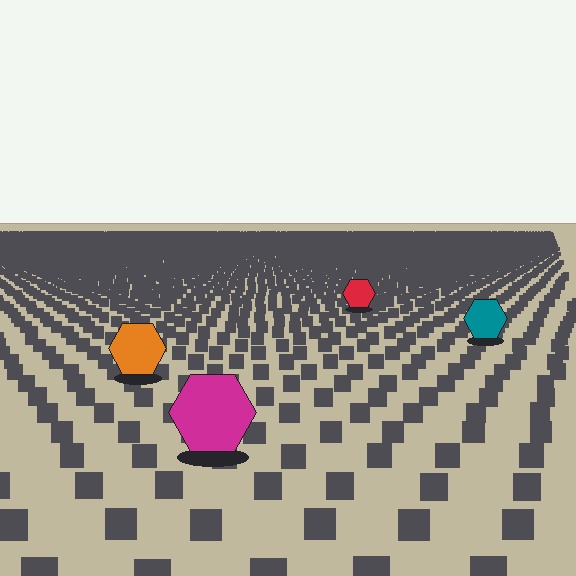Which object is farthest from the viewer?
The red hexagon is farthest from the viewer. It appears smaller and the ground texture around it is denser.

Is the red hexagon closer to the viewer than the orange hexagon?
No. The orange hexagon is closer — you can tell from the texture gradient: the ground texture is coarser near it.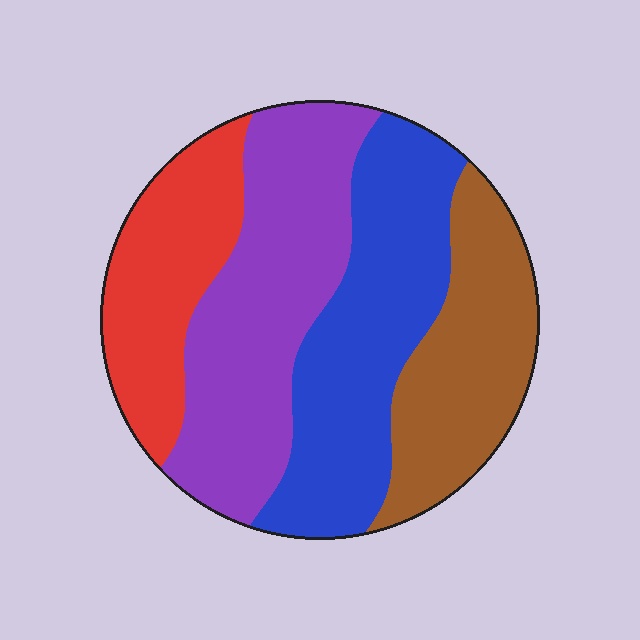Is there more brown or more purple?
Purple.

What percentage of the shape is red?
Red covers 19% of the shape.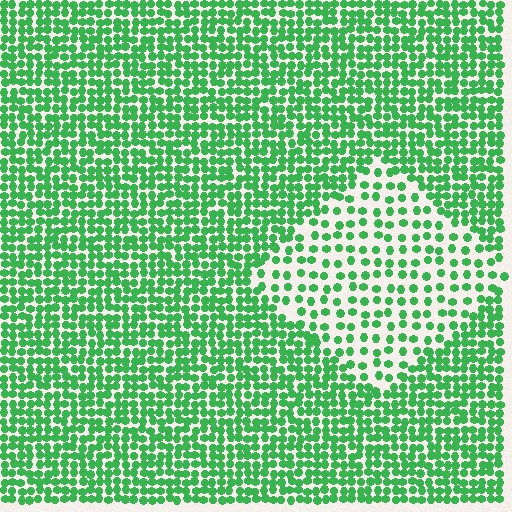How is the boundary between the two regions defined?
The boundary is defined by a change in element density (approximately 2.2x ratio). All elements are the same color, size, and shape.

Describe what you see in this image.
The image contains small green elements arranged at two different densities. A diamond-shaped region is visible where the elements are less densely packed than the surrounding area.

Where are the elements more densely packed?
The elements are more densely packed outside the diamond boundary.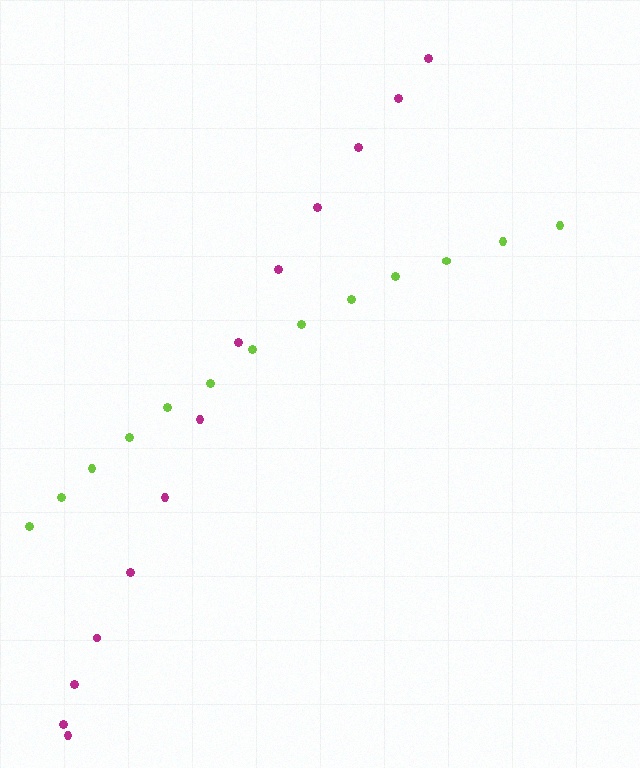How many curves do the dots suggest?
There are 2 distinct paths.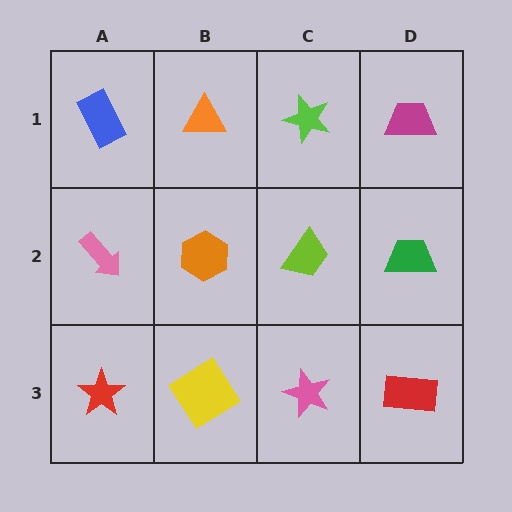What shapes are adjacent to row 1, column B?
An orange hexagon (row 2, column B), a blue rectangle (row 1, column A), a lime star (row 1, column C).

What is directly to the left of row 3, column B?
A red star.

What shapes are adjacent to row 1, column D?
A green trapezoid (row 2, column D), a lime star (row 1, column C).